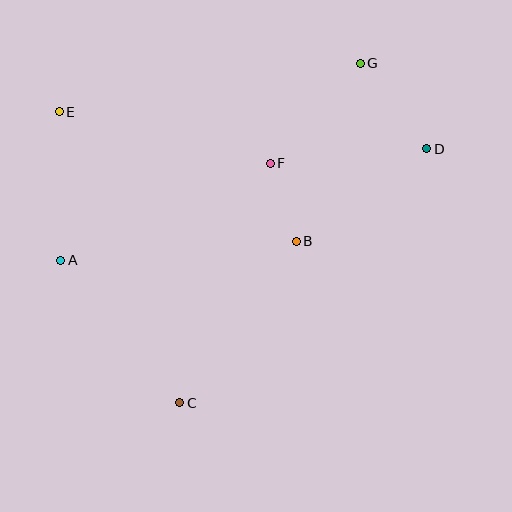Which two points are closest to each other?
Points B and F are closest to each other.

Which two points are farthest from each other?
Points C and G are farthest from each other.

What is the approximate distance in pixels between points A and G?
The distance between A and G is approximately 359 pixels.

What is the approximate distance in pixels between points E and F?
The distance between E and F is approximately 218 pixels.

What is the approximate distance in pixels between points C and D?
The distance between C and D is approximately 355 pixels.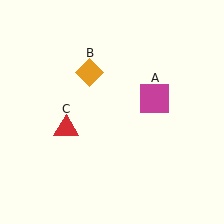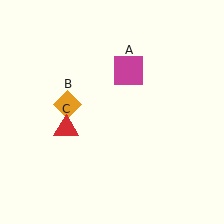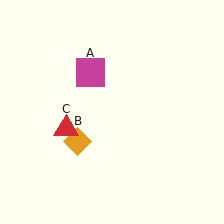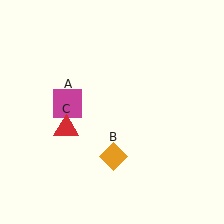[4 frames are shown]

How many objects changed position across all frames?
2 objects changed position: magenta square (object A), orange diamond (object B).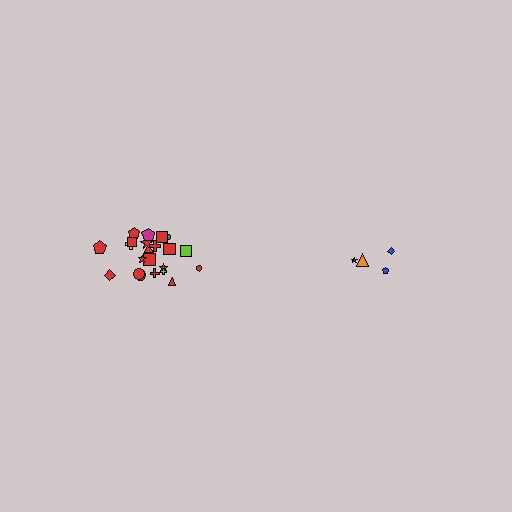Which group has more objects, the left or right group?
The left group.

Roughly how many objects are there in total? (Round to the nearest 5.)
Roughly 25 objects in total.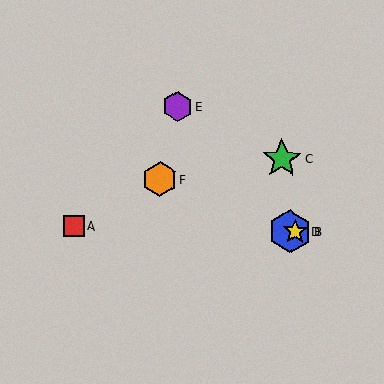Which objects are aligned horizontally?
Objects A, B, D are aligned horizontally.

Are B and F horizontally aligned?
No, B is at y≈231 and F is at y≈179.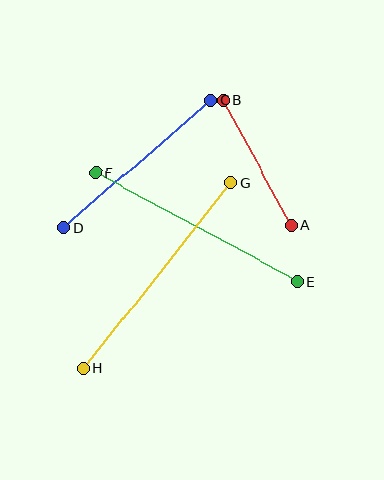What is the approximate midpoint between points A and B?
The midpoint is at approximately (257, 163) pixels.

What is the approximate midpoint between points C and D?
The midpoint is at approximately (137, 164) pixels.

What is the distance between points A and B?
The distance is approximately 142 pixels.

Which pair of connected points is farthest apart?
Points G and H are farthest apart.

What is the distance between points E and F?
The distance is approximately 228 pixels.